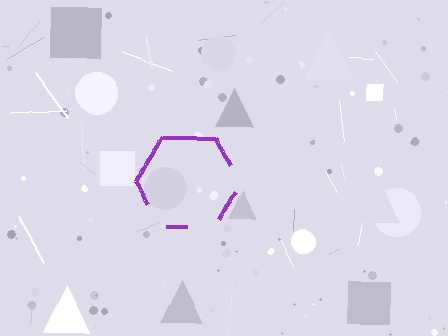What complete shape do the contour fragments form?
The contour fragments form a hexagon.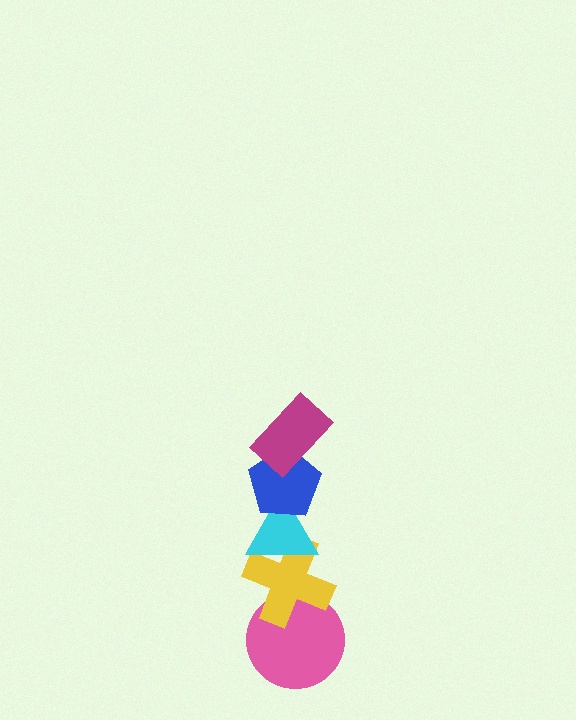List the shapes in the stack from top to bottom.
From top to bottom: the magenta rectangle, the blue pentagon, the cyan triangle, the yellow cross, the pink circle.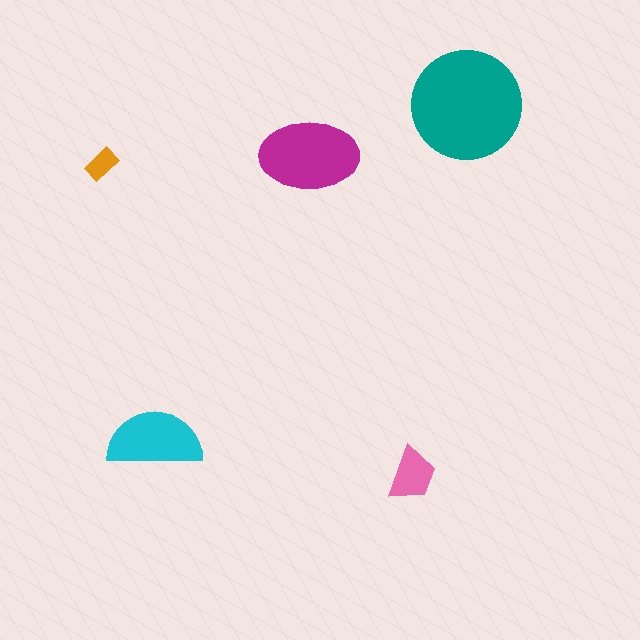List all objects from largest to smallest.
The teal circle, the magenta ellipse, the cyan semicircle, the pink trapezoid, the orange rectangle.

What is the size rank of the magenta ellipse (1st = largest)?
2nd.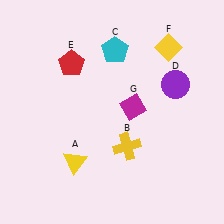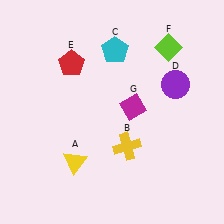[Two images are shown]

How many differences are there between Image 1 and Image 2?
There is 1 difference between the two images.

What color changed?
The diamond (F) changed from yellow in Image 1 to lime in Image 2.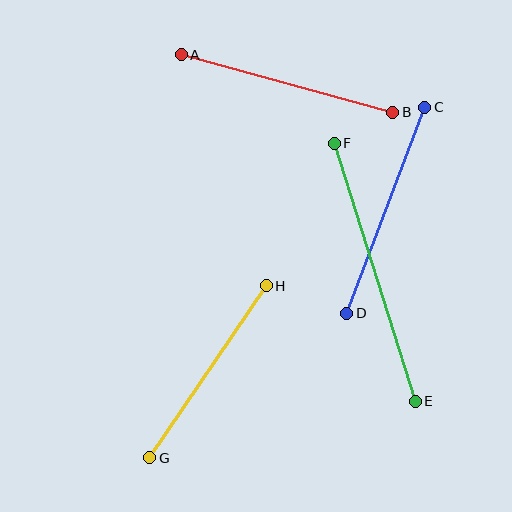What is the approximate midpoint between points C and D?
The midpoint is at approximately (386, 210) pixels.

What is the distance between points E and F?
The distance is approximately 270 pixels.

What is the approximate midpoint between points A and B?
The midpoint is at approximately (287, 84) pixels.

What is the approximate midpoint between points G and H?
The midpoint is at approximately (208, 372) pixels.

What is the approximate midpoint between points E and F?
The midpoint is at approximately (375, 272) pixels.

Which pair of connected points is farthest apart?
Points E and F are farthest apart.